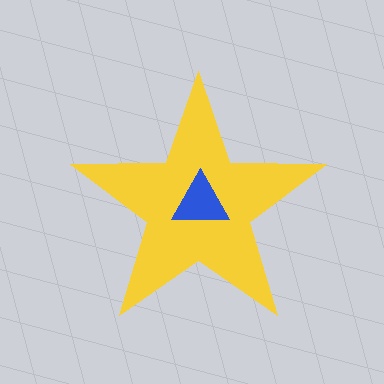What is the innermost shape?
The blue triangle.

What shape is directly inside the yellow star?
The blue triangle.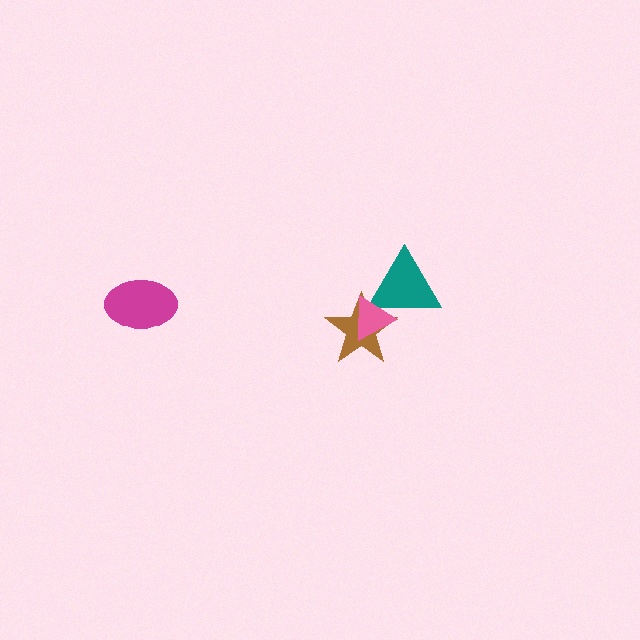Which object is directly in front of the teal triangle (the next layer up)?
The brown star is directly in front of the teal triangle.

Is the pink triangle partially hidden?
No, no other shape covers it.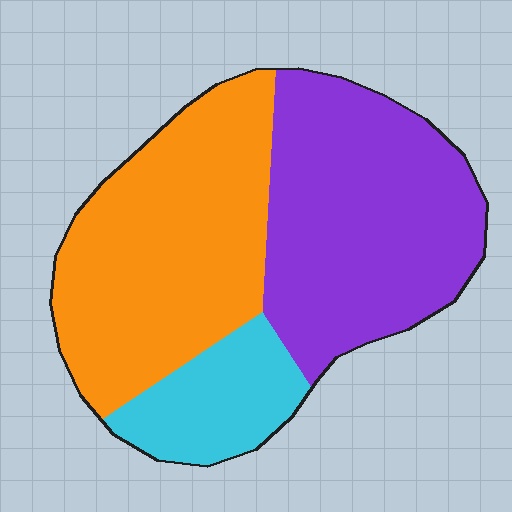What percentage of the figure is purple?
Purple covers around 40% of the figure.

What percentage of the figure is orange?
Orange takes up about two fifths (2/5) of the figure.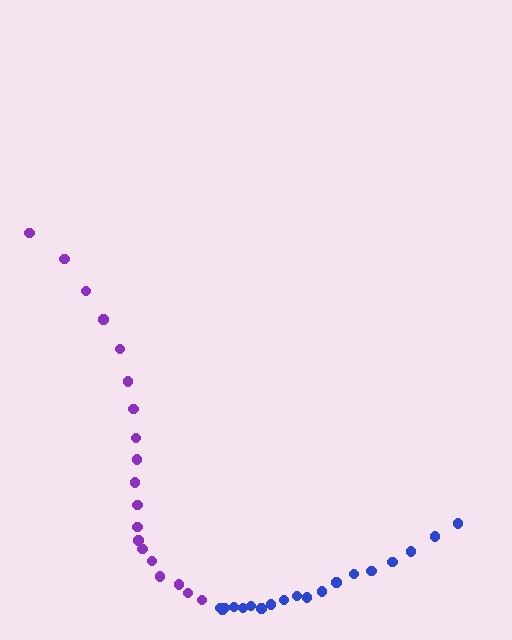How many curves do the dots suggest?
There are 2 distinct paths.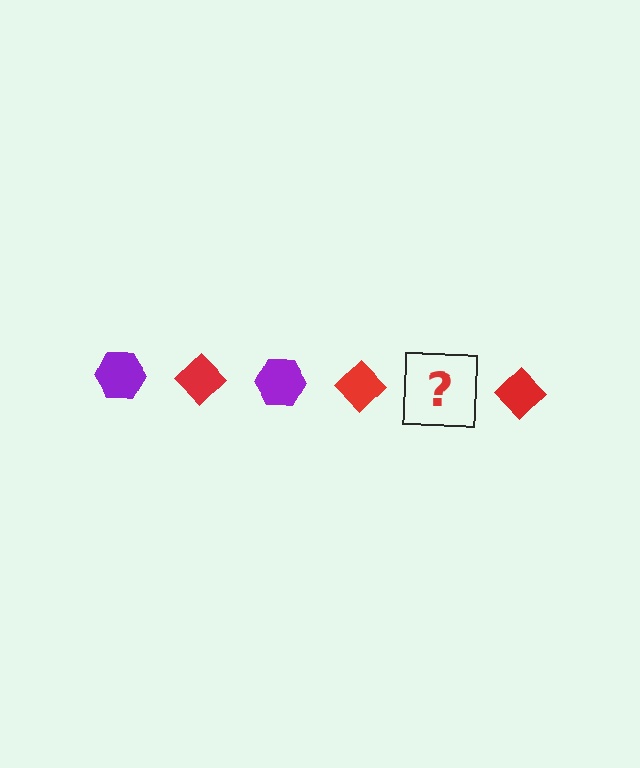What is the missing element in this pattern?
The missing element is a purple hexagon.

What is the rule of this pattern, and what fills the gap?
The rule is that the pattern alternates between purple hexagon and red diamond. The gap should be filled with a purple hexagon.